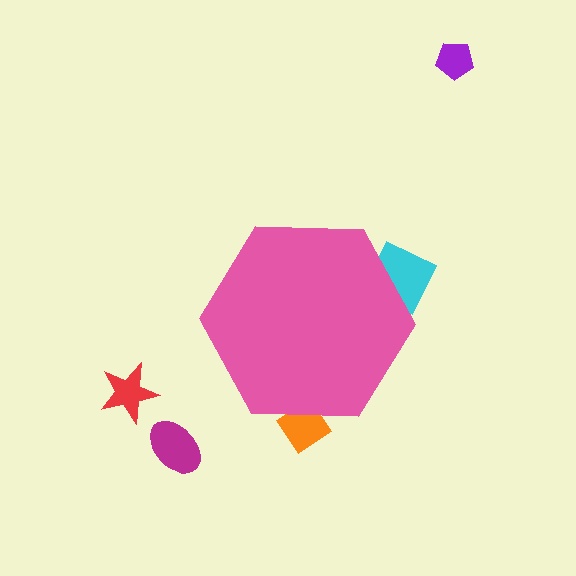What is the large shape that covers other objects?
A pink hexagon.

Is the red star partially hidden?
No, the red star is fully visible.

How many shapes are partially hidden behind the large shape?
2 shapes are partially hidden.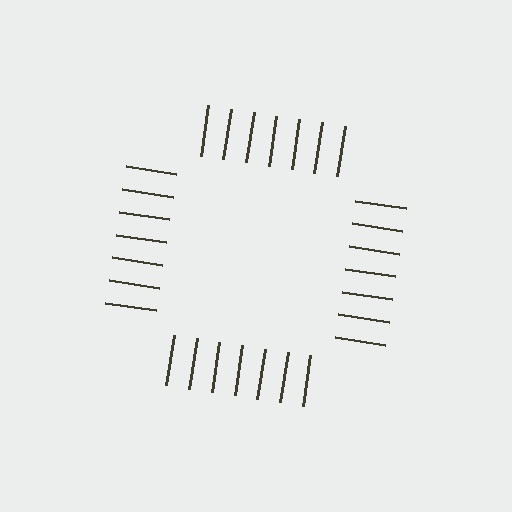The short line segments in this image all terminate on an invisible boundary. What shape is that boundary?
An illusory square — the line segments terminate on its edges but no continuous stroke is drawn.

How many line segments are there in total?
28 — 7 along each of the 4 edges.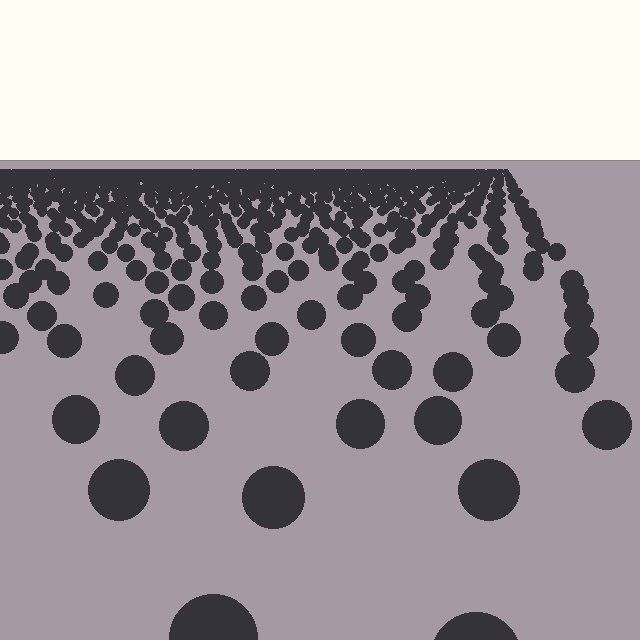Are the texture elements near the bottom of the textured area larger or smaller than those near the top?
Larger. Near the bottom, elements are closer to the viewer and appear at a bigger on-screen size.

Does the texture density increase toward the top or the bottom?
Density increases toward the top.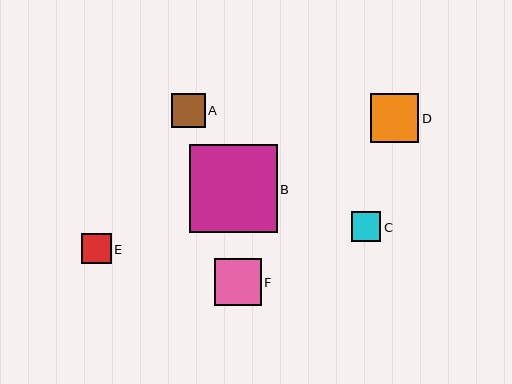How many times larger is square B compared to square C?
Square B is approximately 3.0 times the size of square C.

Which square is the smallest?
Square C is the smallest with a size of approximately 30 pixels.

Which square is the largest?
Square B is the largest with a size of approximately 88 pixels.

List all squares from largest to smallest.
From largest to smallest: B, D, F, A, E, C.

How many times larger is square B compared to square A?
Square B is approximately 2.6 times the size of square A.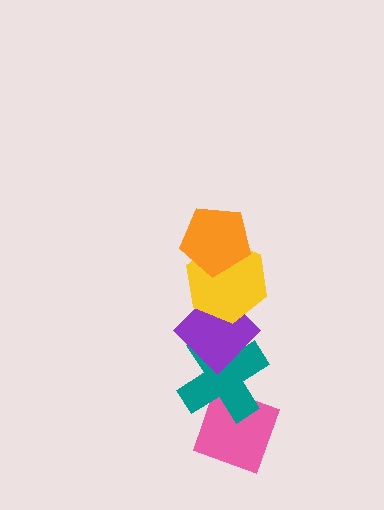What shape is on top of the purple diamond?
The yellow hexagon is on top of the purple diamond.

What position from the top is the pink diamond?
The pink diamond is 5th from the top.